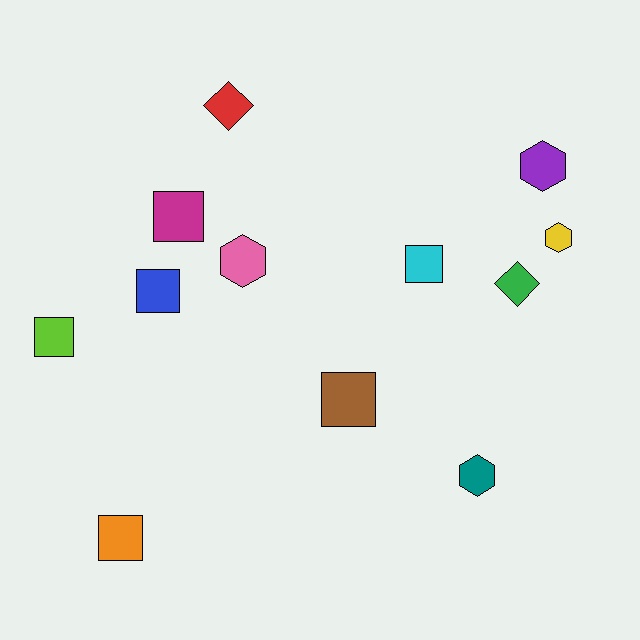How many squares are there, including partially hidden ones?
There are 6 squares.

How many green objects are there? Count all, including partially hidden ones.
There is 1 green object.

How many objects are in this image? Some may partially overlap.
There are 12 objects.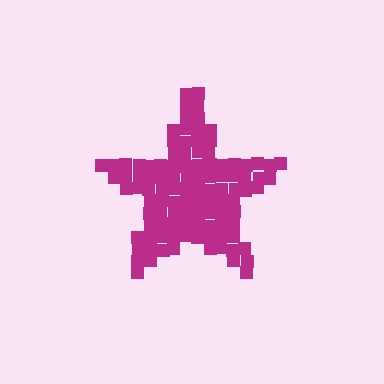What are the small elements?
The small elements are squares.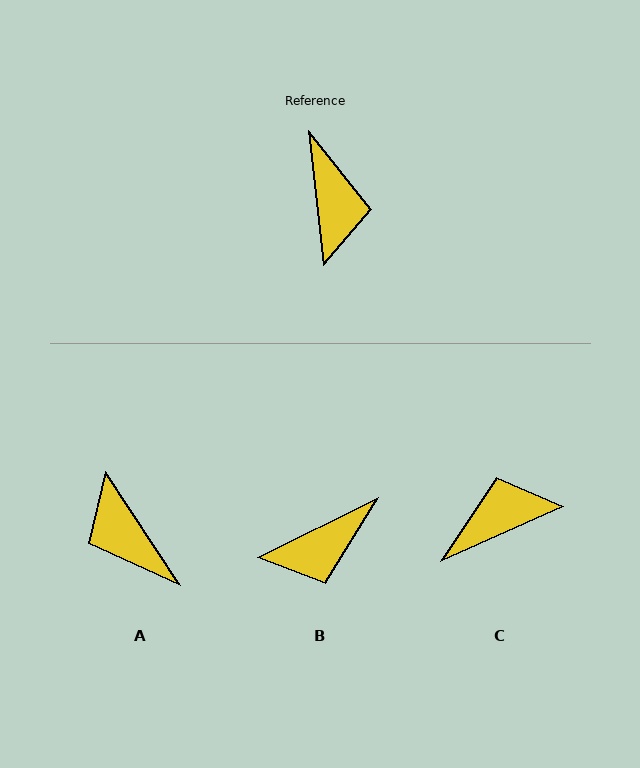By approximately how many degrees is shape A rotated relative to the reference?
Approximately 153 degrees clockwise.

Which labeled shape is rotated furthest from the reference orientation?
A, about 153 degrees away.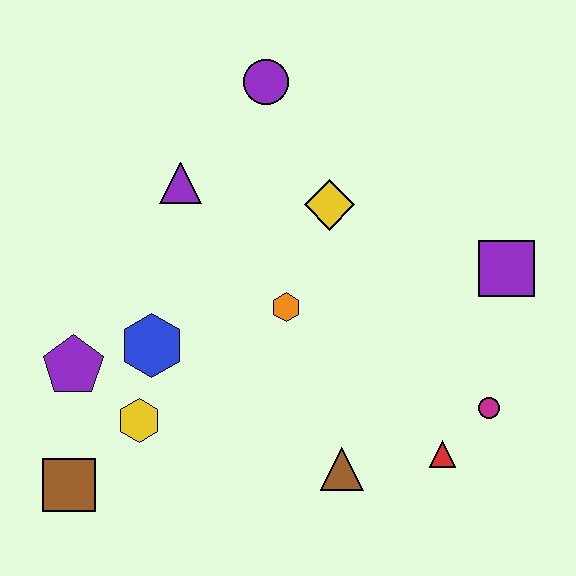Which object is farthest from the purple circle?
The brown square is farthest from the purple circle.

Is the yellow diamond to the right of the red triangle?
No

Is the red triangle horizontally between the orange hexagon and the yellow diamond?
No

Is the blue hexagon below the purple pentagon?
No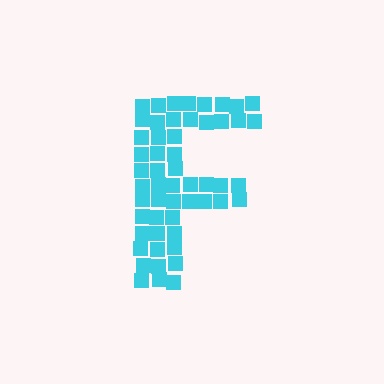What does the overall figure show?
The overall figure shows the letter F.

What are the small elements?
The small elements are squares.